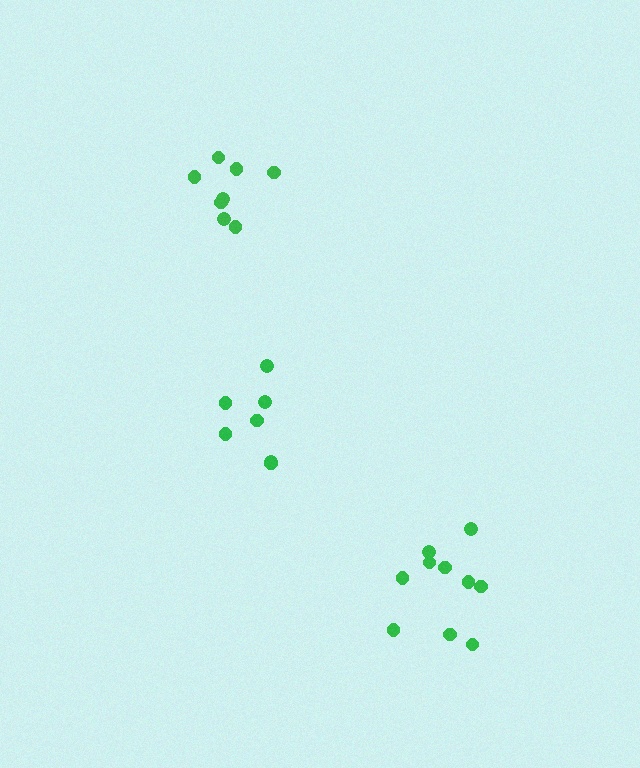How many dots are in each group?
Group 1: 10 dots, Group 2: 7 dots, Group 3: 8 dots (25 total).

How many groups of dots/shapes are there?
There are 3 groups.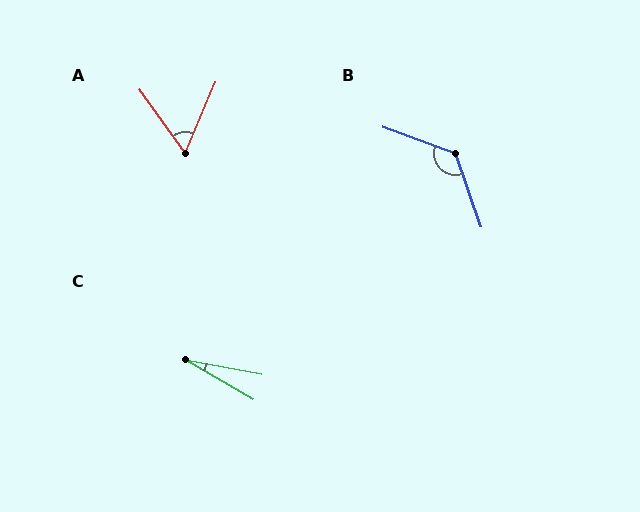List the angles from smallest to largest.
C (20°), A (59°), B (129°).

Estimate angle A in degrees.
Approximately 59 degrees.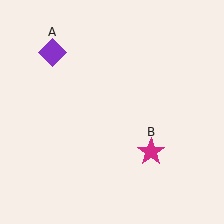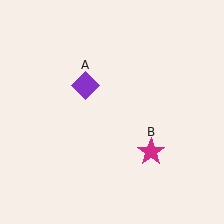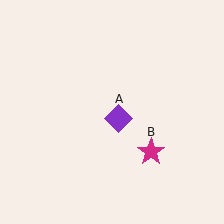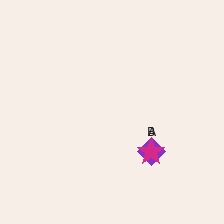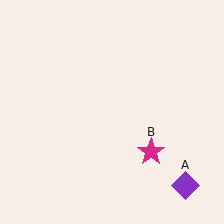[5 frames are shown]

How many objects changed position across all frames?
1 object changed position: purple diamond (object A).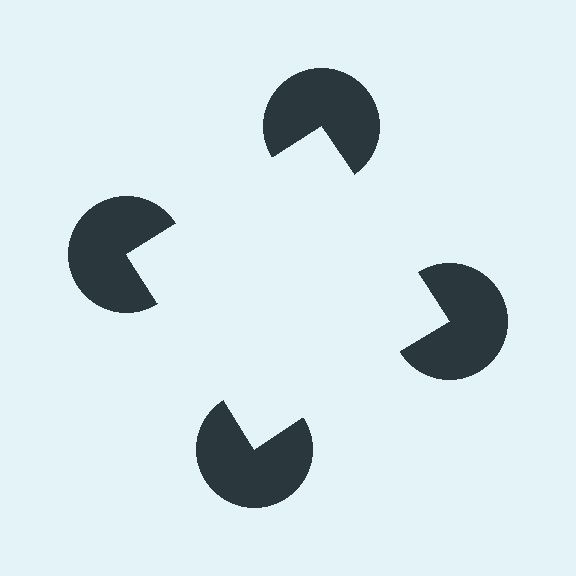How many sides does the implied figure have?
4 sides.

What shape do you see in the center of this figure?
An illusory square — its edges are inferred from the aligned wedge cuts in the pac-man discs, not physically drawn.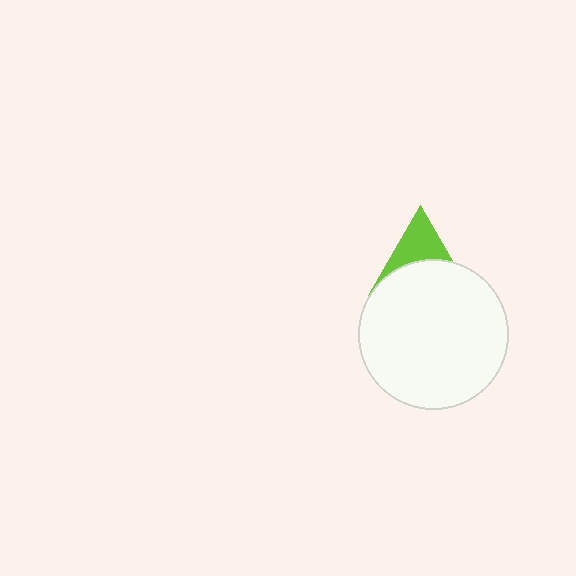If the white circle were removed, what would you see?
You would see the complete lime triangle.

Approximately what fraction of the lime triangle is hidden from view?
Roughly 56% of the lime triangle is hidden behind the white circle.